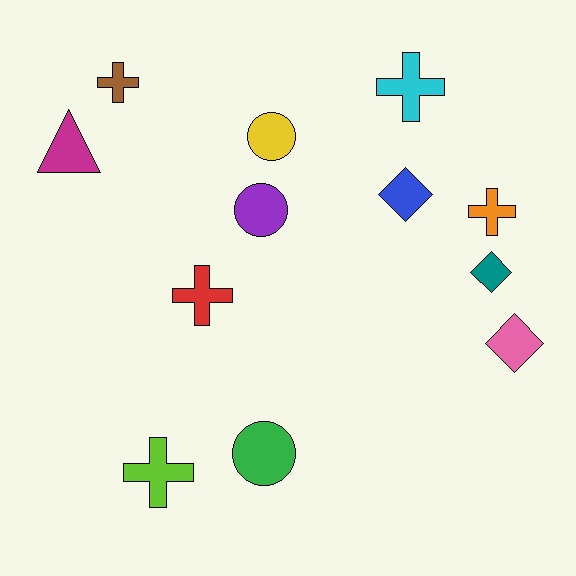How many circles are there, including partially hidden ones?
There are 3 circles.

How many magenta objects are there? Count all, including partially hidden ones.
There is 1 magenta object.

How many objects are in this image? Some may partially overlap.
There are 12 objects.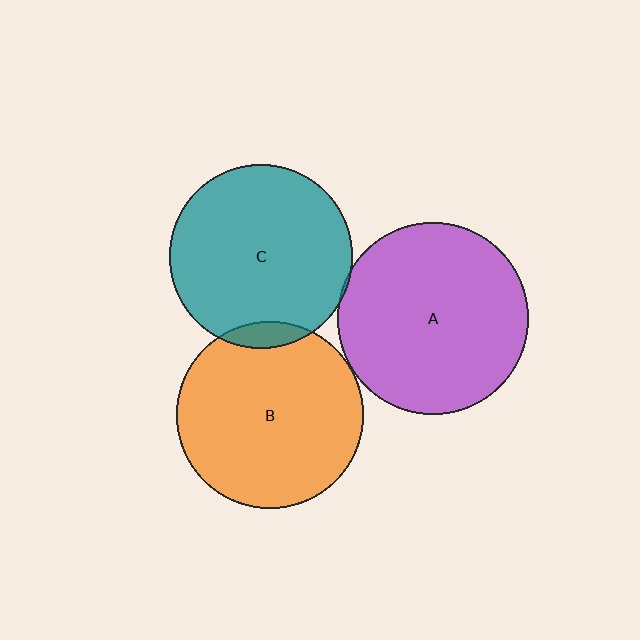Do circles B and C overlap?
Yes.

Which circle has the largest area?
Circle A (purple).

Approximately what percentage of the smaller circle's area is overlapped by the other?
Approximately 5%.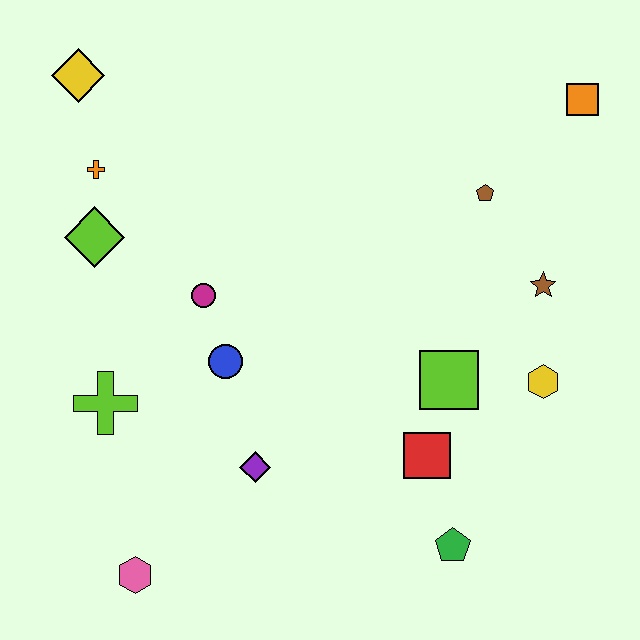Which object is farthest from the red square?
The yellow diamond is farthest from the red square.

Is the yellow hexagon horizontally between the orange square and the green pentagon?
Yes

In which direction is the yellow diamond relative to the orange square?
The yellow diamond is to the left of the orange square.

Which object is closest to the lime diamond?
The orange cross is closest to the lime diamond.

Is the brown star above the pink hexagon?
Yes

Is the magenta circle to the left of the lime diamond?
No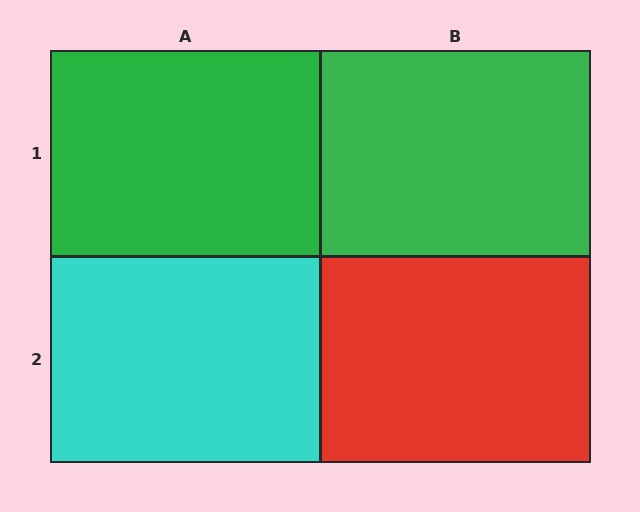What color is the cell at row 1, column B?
Green.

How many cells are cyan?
1 cell is cyan.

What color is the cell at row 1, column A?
Green.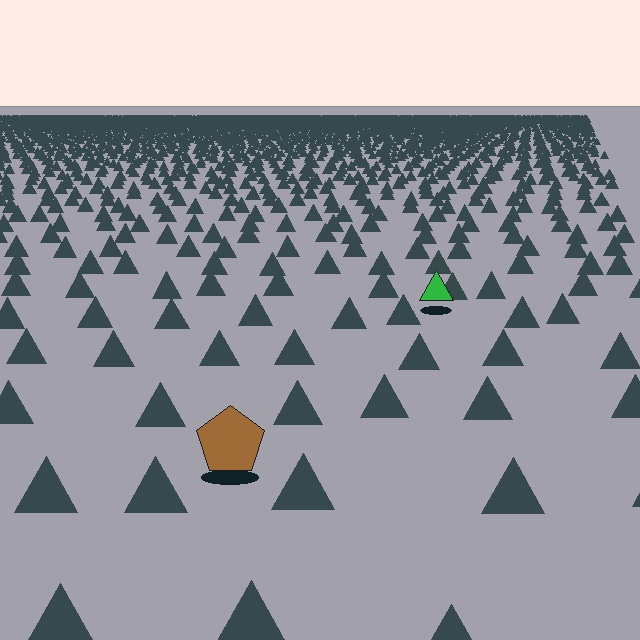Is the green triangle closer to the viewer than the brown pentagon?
No. The brown pentagon is closer — you can tell from the texture gradient: the ground texture is coarser near it.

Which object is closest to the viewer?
The brown pentagon is closest. The texture marks near it are larger and more spread out.